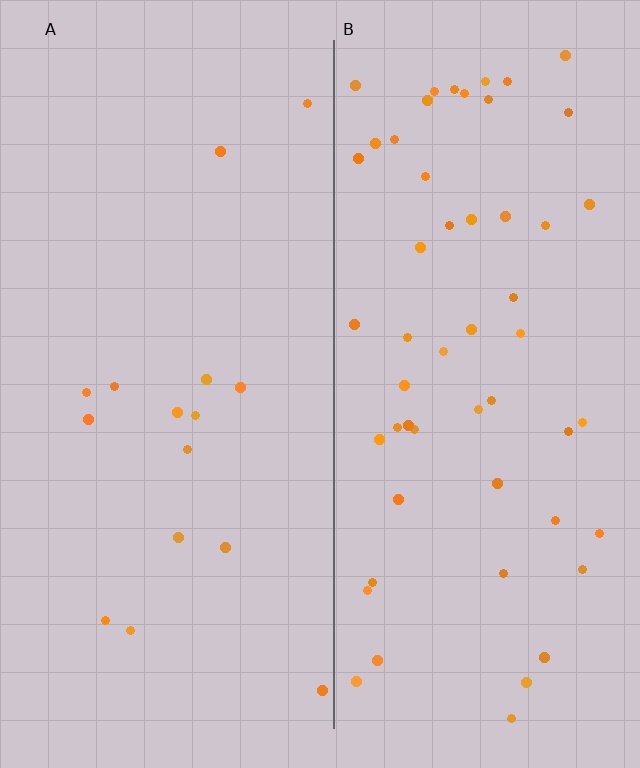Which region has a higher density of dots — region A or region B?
B (the right).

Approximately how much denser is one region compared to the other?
Approximately 3.5× — region B over region A.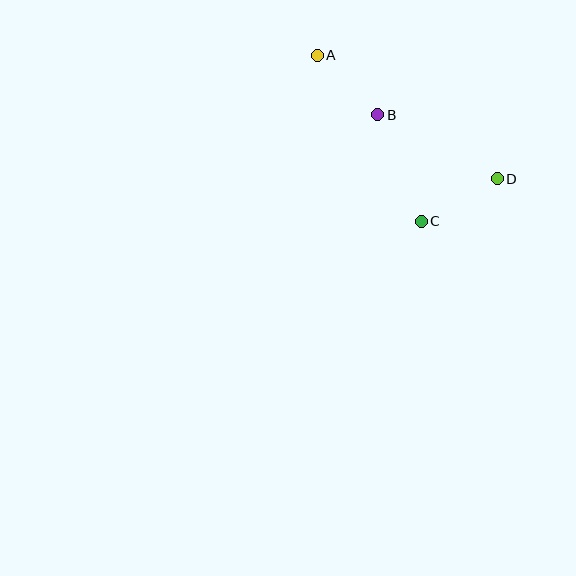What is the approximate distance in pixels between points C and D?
The distance between C and D is approximately 87 pixels.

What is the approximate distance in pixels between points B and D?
The distance between B and D is approximately 136 pixels.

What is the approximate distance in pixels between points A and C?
The distance between A and C is approximately 196 pixels.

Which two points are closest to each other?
Points A and B are closest to each other.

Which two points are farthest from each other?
Points A and D are farthest from each other.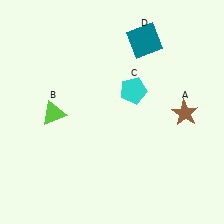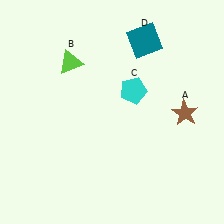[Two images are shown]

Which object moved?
The lime triangle (B) moved up.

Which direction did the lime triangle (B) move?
The lime triangle (B) moved up.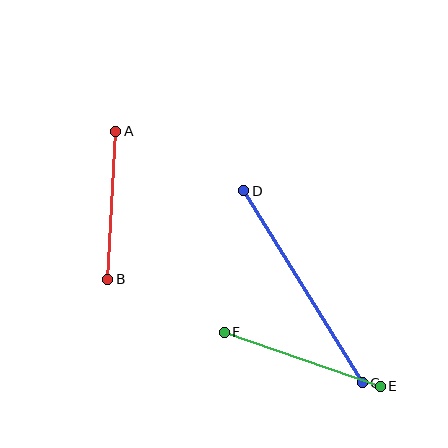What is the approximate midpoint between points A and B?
The midpoint is at approximately (112, 205) pixels.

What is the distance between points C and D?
The distance is approximately 226 pixels.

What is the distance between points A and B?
The distance is approximately 148 pixels.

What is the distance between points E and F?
The distance is approximately 165 pixels.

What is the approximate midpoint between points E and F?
The midpoint is at approximately (302, 359) pixels.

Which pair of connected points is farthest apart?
Points C and D are farthest apart.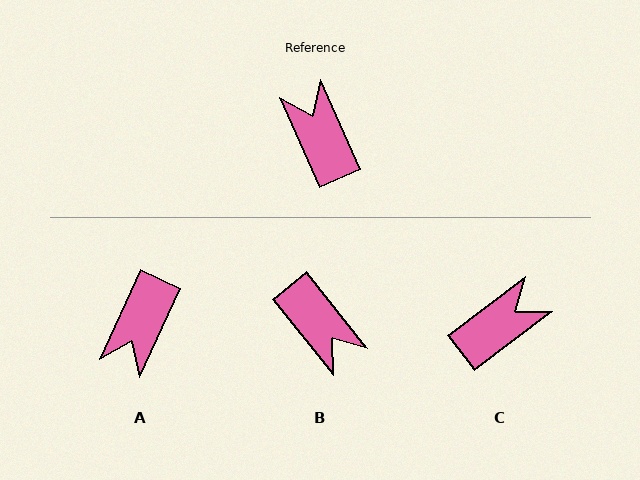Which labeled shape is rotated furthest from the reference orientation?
B, about 165 degrees away.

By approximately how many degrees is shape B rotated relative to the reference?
Approximately 165 degrees clockwise.